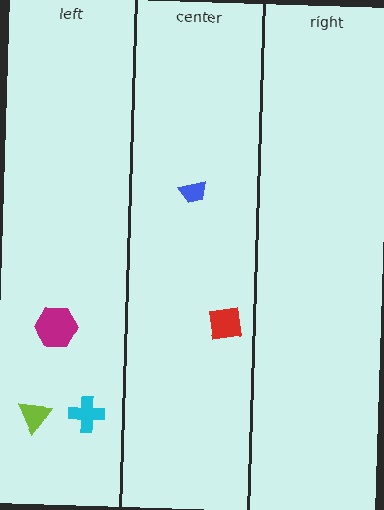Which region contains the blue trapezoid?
The center region.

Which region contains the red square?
The center region.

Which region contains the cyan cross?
The left region.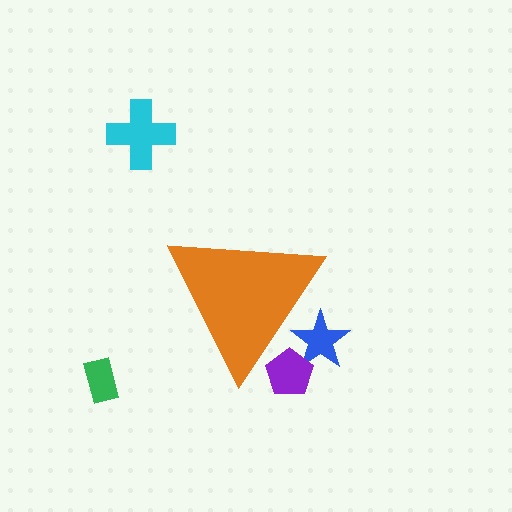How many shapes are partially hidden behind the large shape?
2 shapes are partially hidden.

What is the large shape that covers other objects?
An orange triangle.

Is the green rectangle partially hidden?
No, the green rectangle is fully visible.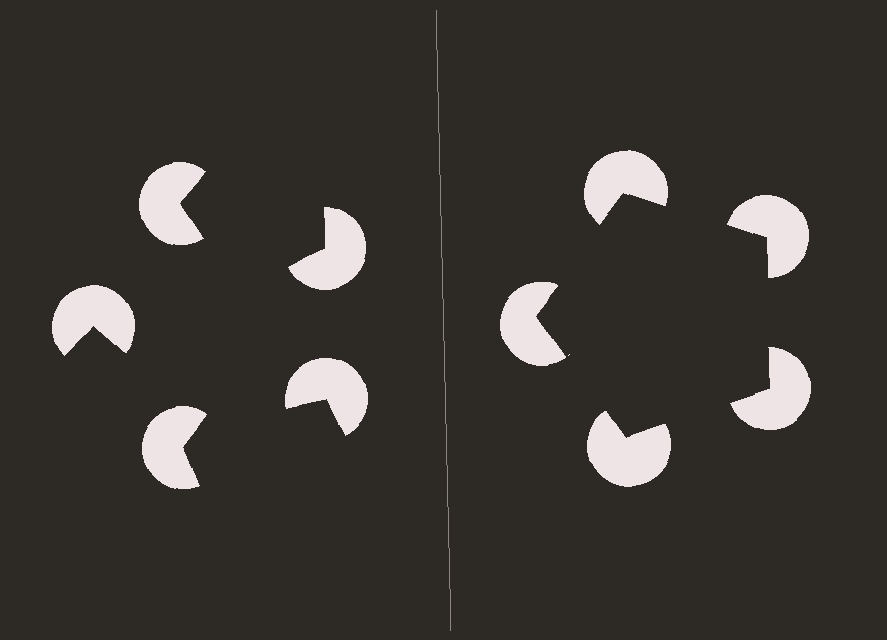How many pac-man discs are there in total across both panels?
10 — 5 on each side.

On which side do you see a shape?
An illusory pentagon appears on the right side. On the left side the wedge cuts are rotated, so no coherent shape forms.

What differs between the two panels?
The pac-man discs are positioned identically on both sides; only the wedge orientations differ. On the right they align to a pentagon; on the left they are misaligned.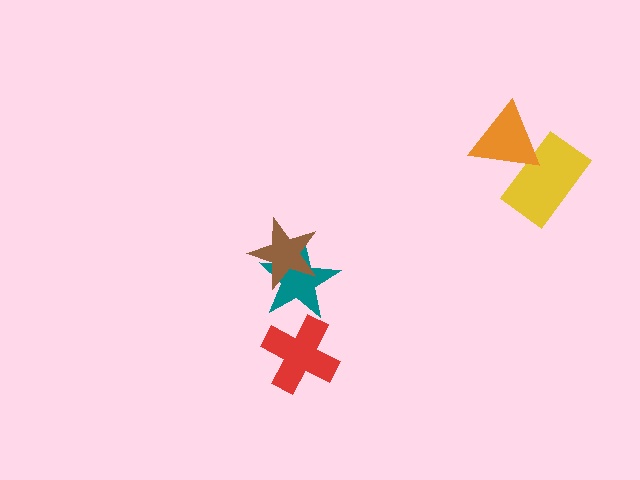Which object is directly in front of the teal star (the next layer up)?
The red cross is directly in front of the teal star.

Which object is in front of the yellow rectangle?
The orange triangle is in front of the yellow rectangle.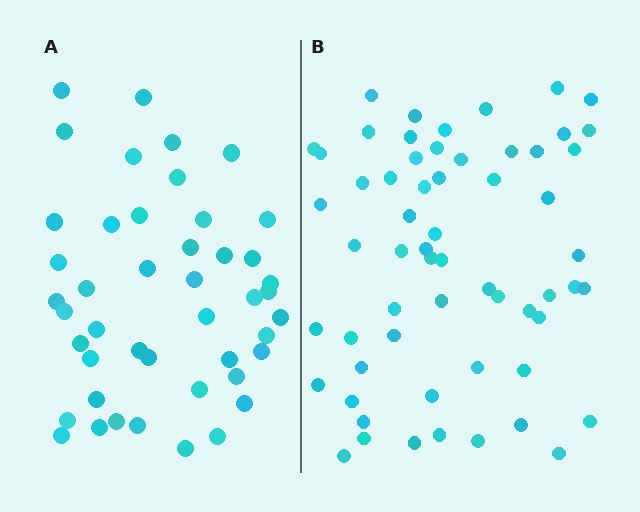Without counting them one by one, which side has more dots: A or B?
Region B (the right region) has more dots.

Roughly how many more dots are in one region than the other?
Region B has approximately 15 more dots than region A.